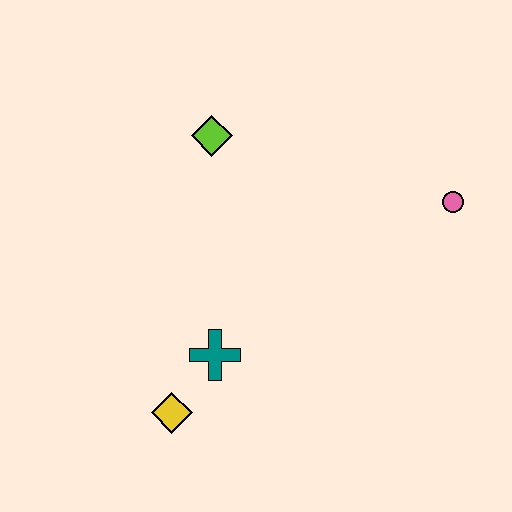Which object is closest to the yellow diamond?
The teal cross is closest to the yellow diamond.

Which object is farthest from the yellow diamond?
The pink circle is farthest from the yellow diamond.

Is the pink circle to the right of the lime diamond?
Yes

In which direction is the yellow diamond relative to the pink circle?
The yellow diamond is to the left of the pink circle.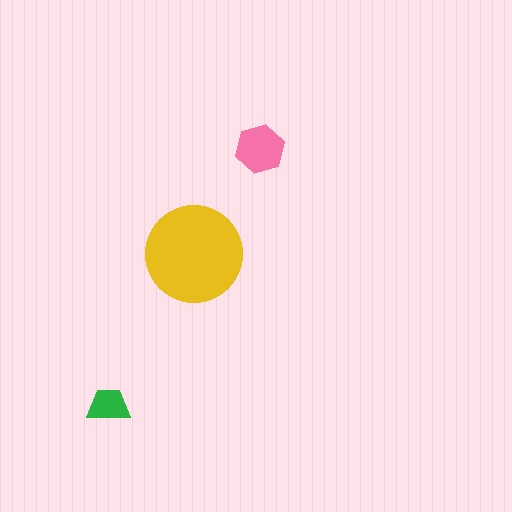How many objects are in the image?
There are 3 objects in the image.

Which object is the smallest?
The green trapezoid.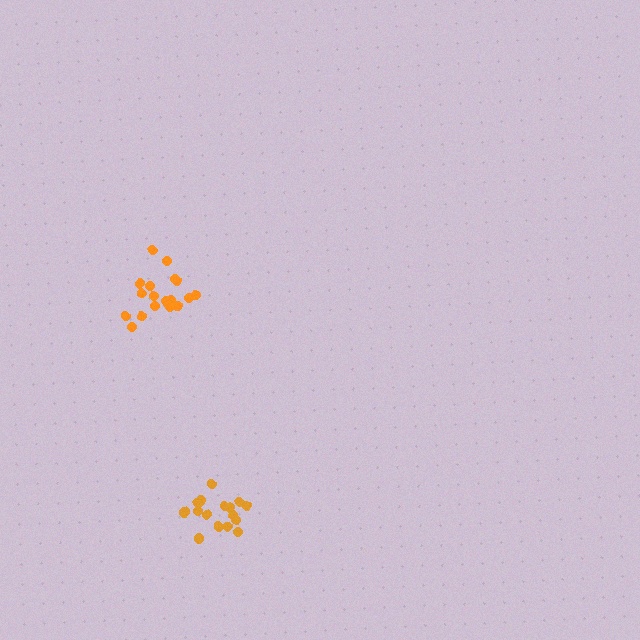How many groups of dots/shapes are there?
There are 2 groups.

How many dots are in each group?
Group 1: 19 dots, Group 2: 16 dots (35 total).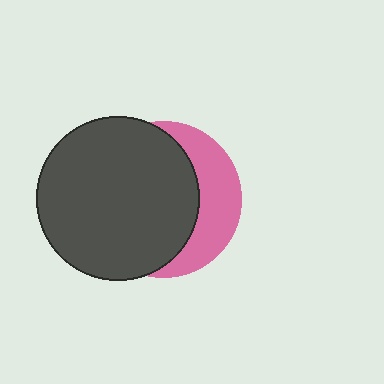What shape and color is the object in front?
The object in front is a dark gray circle.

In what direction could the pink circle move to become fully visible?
The pink circle could move right. That would shift it out from behind the dark gray circle entirely.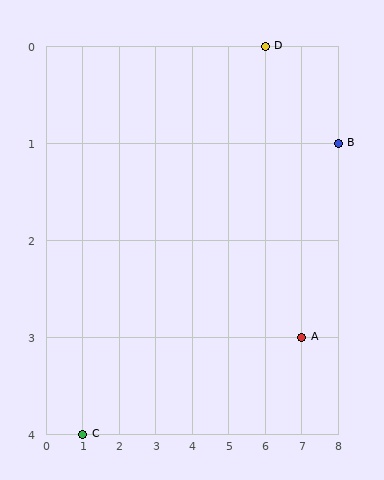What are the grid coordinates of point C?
Point C is at grid coordinates (1, 4).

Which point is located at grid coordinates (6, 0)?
Point D is at (6, 0).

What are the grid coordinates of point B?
Point B is at grid coordinates (8, 1).